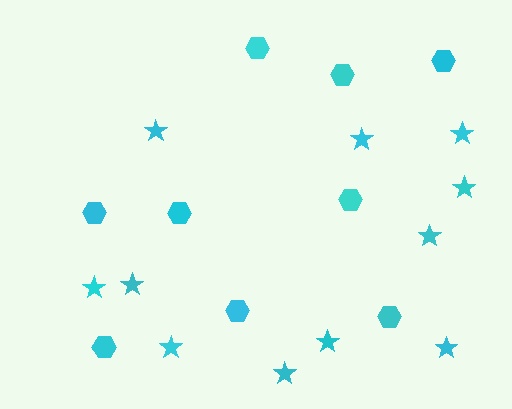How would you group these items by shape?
There are 2 groups: one group of hexagons (9) and one group of stars (11).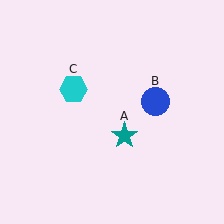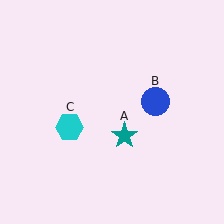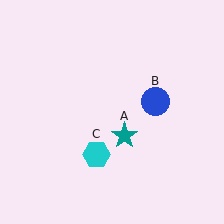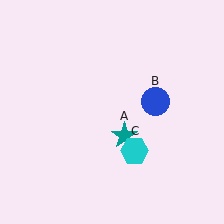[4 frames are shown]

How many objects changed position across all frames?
1 object changed position: cyan hexagon (object C).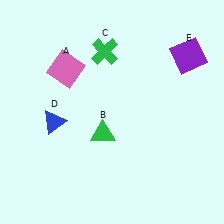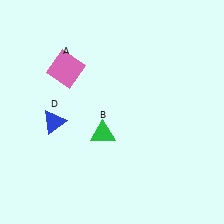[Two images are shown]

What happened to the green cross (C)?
The green cross (C) was removed in Image 2. It was in the top-left area of Image 1.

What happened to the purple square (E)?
The purple square (E) was removed in Image 2. It was in the top-right area of Image 1.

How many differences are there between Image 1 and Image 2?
There are 2 differences between the two images.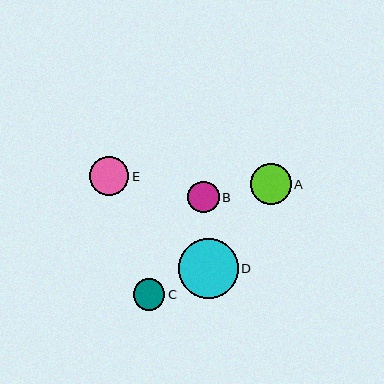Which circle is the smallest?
Circle C is the smallest with a size of approximately 31 pixels.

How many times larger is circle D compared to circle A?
Circle D is approximately 1.5 times the size of circle A.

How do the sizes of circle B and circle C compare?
Circle B and circle C are approximately the same size.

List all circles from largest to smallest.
From largest to smallest: D, A, E, B, C.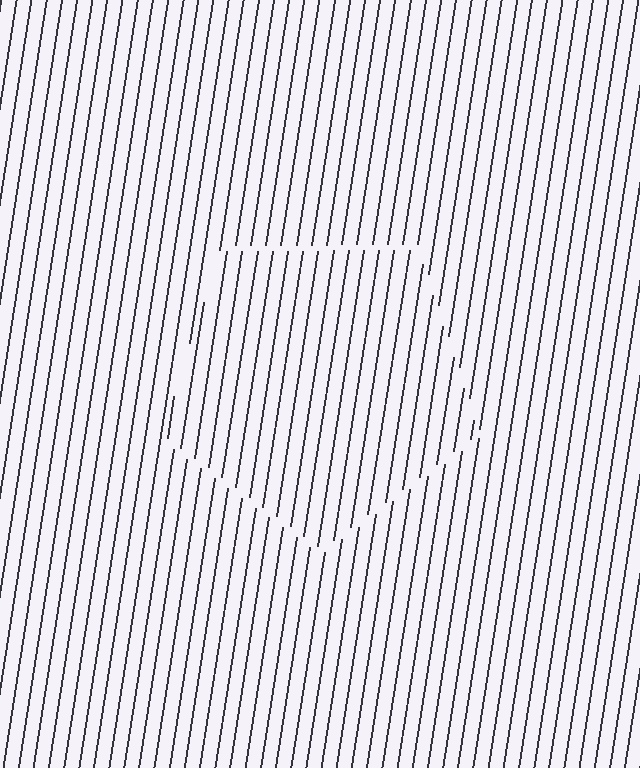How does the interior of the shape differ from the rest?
The interior of the shape contains the same grating, shifted by half a period — the contour is defined by the phase discontinuity where line-ends from the inner and outer gratings abut.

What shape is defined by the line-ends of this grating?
An illusory pentagon. The interior of the shape contains the same grating, shifted by half a period — the contour is defined by the phase discontinuity where line-ends from the inner and outer gratings abut.